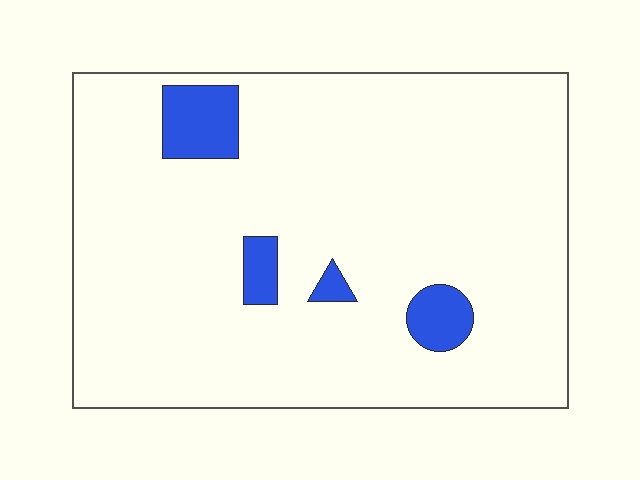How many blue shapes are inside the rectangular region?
4.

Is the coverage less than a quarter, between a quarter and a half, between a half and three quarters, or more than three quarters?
Less than a quarter.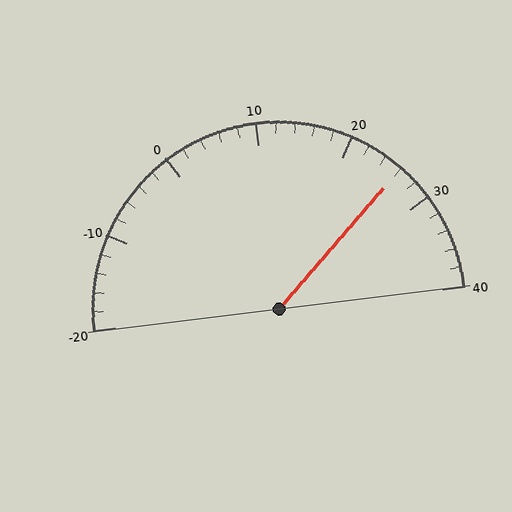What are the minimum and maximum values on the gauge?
The gauge ranges from -20 to 40.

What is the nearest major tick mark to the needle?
The nearest major tick mark is 30.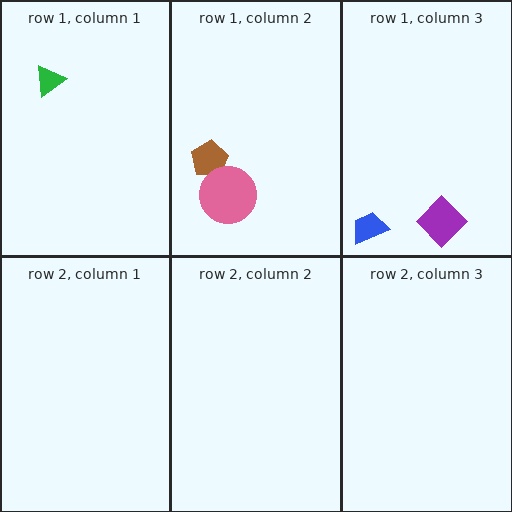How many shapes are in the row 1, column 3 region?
2.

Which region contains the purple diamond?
The row 1, column 3 region.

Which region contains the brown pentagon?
The row 1, column 2 region.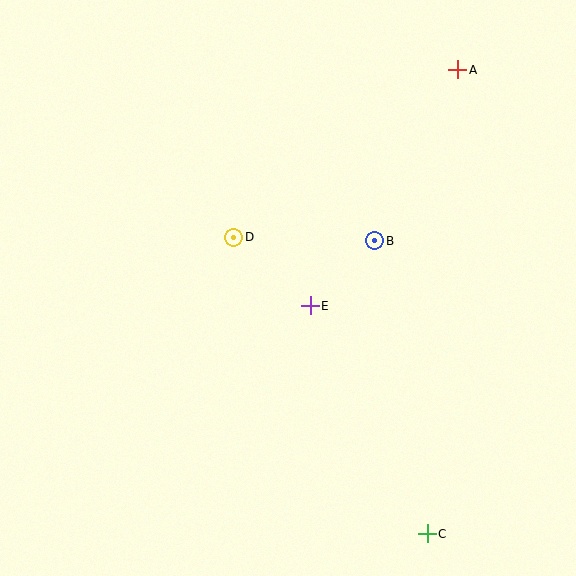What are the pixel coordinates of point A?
Point A is at (458, 70).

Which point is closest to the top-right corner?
Point A is closest to the top-right corner.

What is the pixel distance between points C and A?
The distance between C and A is 465 pixels.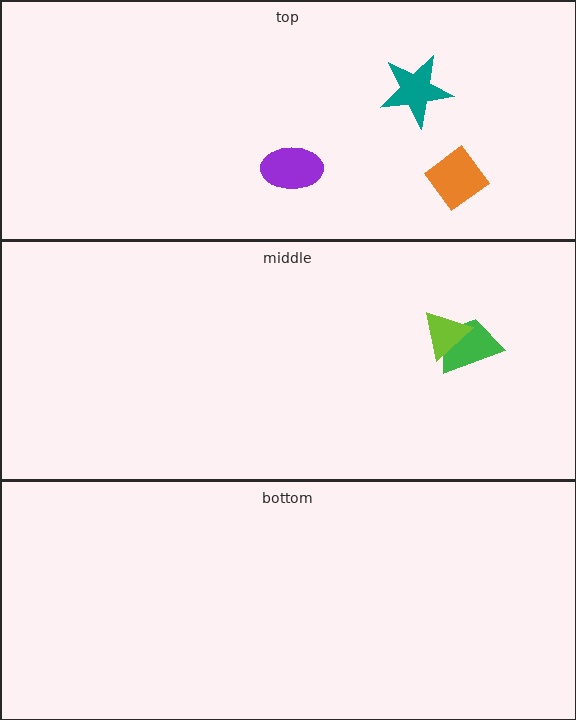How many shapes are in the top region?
3.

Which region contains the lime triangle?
The middle region.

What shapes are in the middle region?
The green trapezoid, the lime triangle.